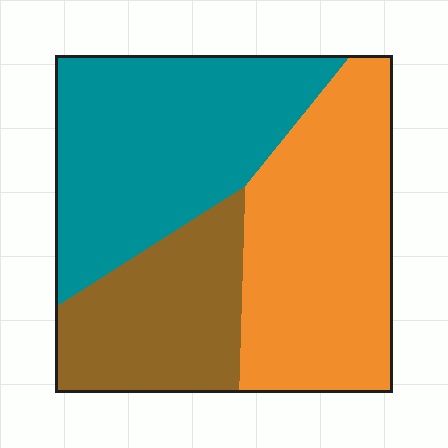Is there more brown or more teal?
Teal.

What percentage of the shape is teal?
Teal takes up between a quarter and a half of the shape.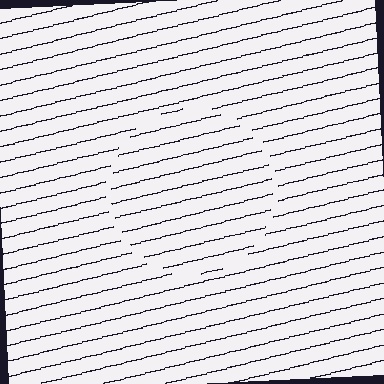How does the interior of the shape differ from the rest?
The interior of the shape contains the same grating, shifted by half a period — the contour is defined by the phase discontinuity where line-ends from the inner and outer gratings abut.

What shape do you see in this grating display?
An illusory circle. The interior of the shape contains the same grating, shifted by half a period — the contour is defined by the phase discontinuity where line-ends from the inner and outer gratings abut.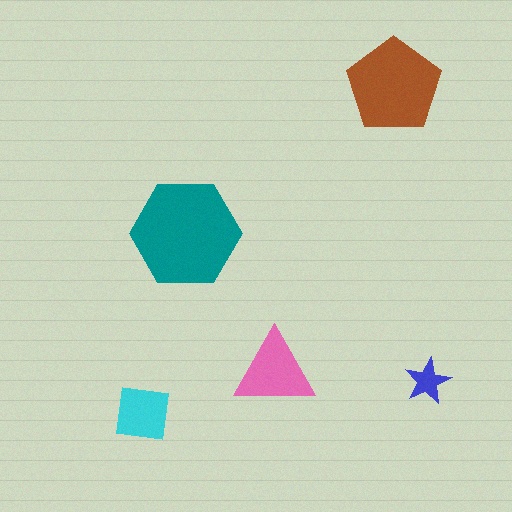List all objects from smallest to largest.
The blue star, the cyan square, the pink triangle, the brown pentagon, the teal hexagon.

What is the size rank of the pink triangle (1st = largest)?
3rd.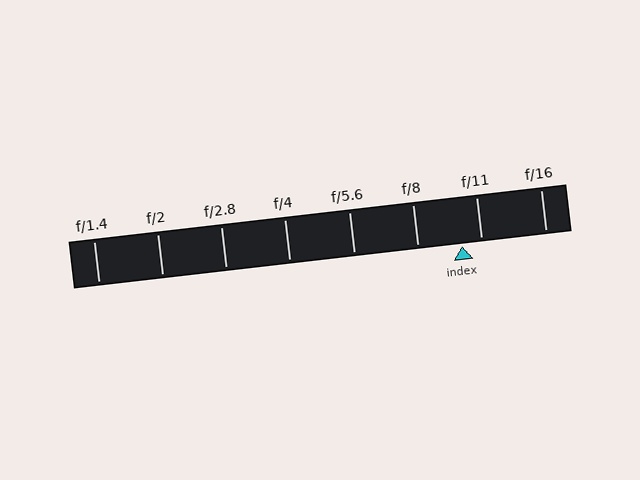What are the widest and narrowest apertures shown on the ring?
The widest aperture shown is f/1.4 and the narrowest is f/16.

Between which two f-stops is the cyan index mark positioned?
The index mark is between f/8 and f/11.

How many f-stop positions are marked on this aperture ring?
There are 8 f-stop positions marked.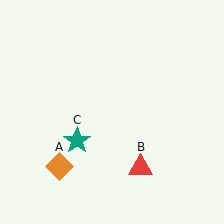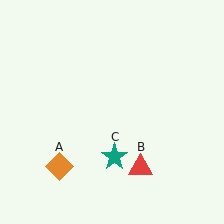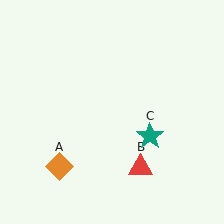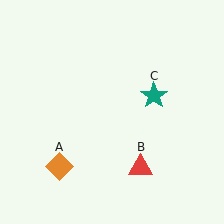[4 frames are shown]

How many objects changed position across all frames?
1 object changed position: teal star (object C).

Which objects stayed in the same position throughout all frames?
Orange diamond (object A) and red triangle (object B) remained stationary.